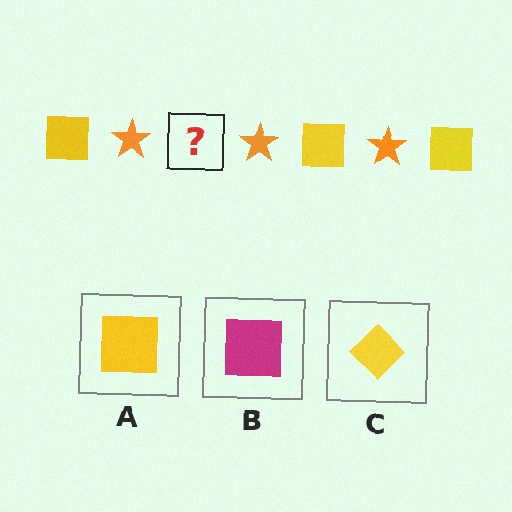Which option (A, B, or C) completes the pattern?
A.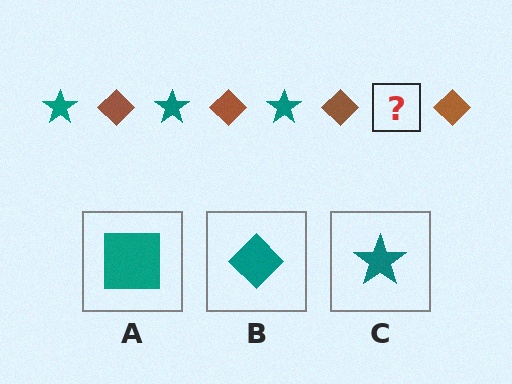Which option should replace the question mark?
Option C.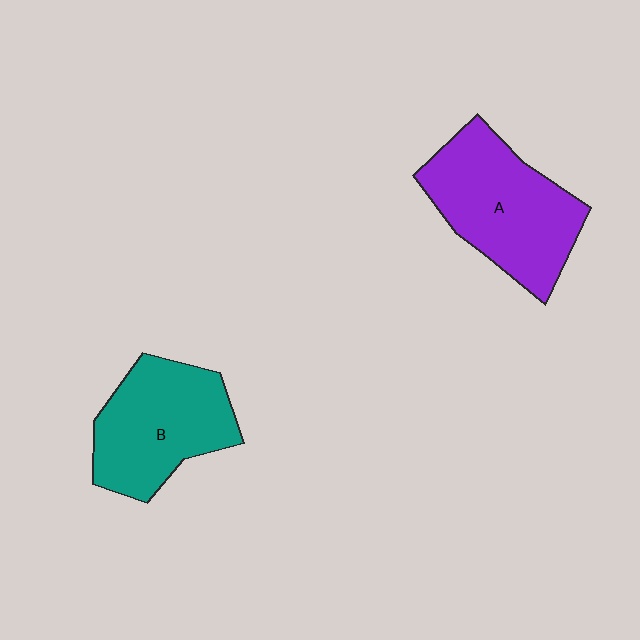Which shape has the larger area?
Shape A (purple).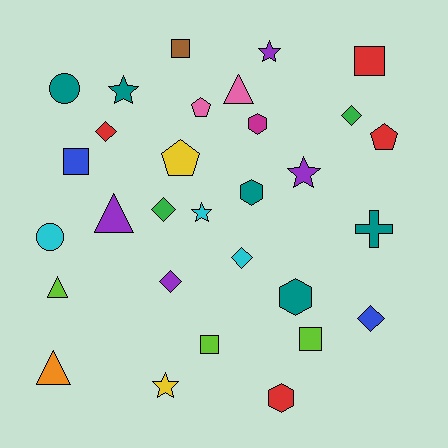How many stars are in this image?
There are 5 stars.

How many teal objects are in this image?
There are 5 teal objects.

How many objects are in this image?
There are 30 objects.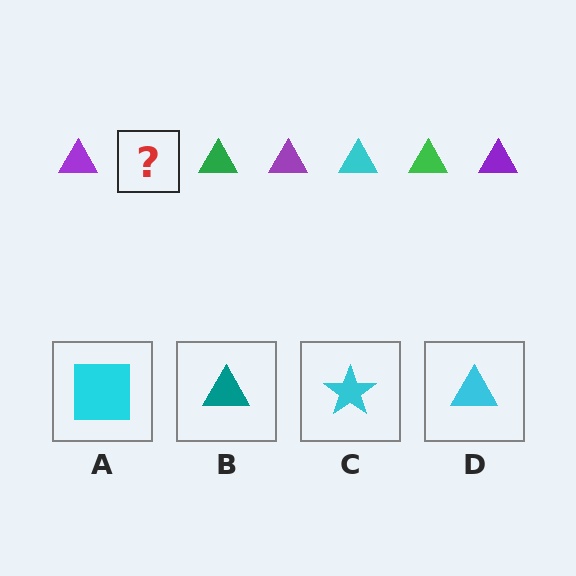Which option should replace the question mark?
Option D.